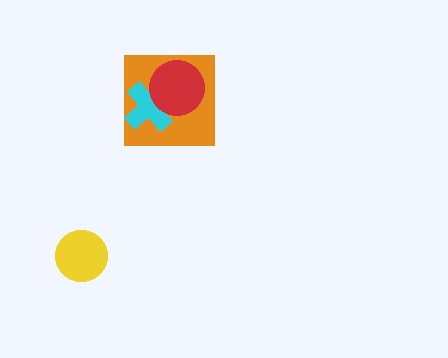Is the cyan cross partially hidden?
Yes, it is partially covered by another shape.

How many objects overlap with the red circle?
2 objects overlap with the red circle.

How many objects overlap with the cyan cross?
2 objects overlap with the cyan cross.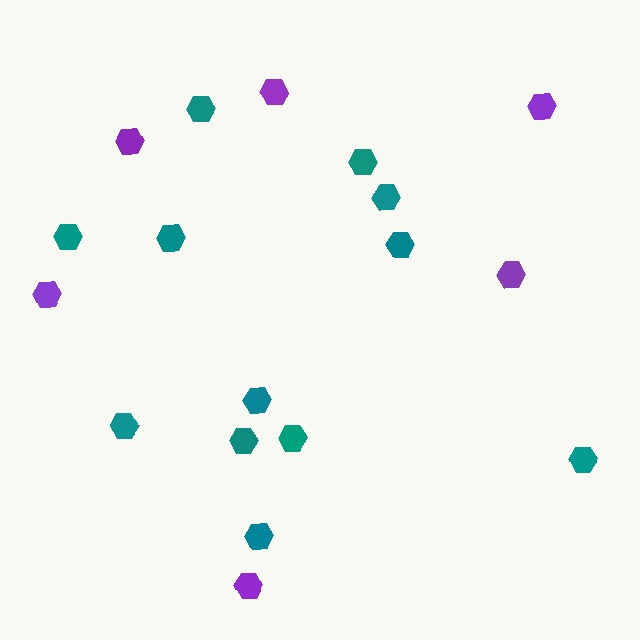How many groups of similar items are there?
There are 2 groups: one group of purple hexagons (6) and one group of teal hexagons (12).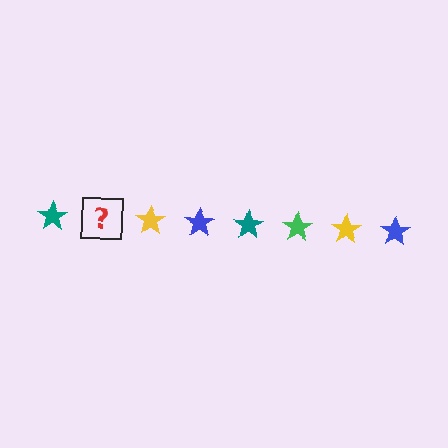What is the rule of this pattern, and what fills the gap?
The rule is that the pattern cycles through teal, green, yellow, blue stars. The gap should be filled with a green star.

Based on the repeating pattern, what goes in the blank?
The blank should be a green star.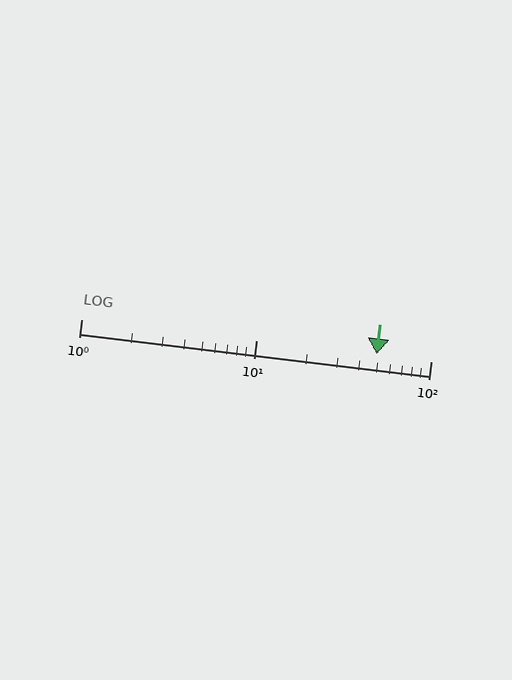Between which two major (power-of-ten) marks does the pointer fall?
The pointer is between 10 and 100.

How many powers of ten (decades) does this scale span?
The scale spans 2 decades, from 1 to 100.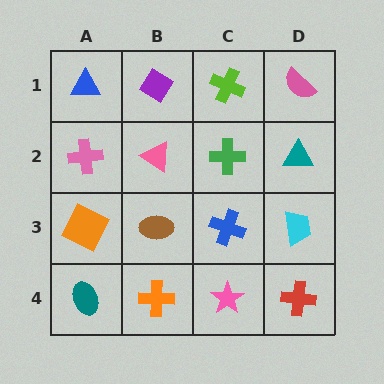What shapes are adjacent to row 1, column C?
A green cross (row 2, column C), a purple diamond (row 1, column B), a pink semicircle (row 1, column D).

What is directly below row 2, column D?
A cyan trapezoid.